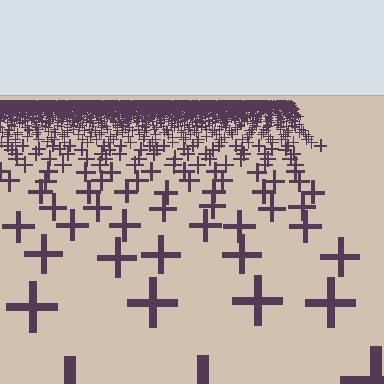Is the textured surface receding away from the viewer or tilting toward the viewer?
The surface is receding away from the viewer. Texture elements get smaller and denser toward the top.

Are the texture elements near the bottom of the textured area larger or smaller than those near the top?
Larger. Near the bottom, elements are closer to the viewer and appear at a bigger on-screen size.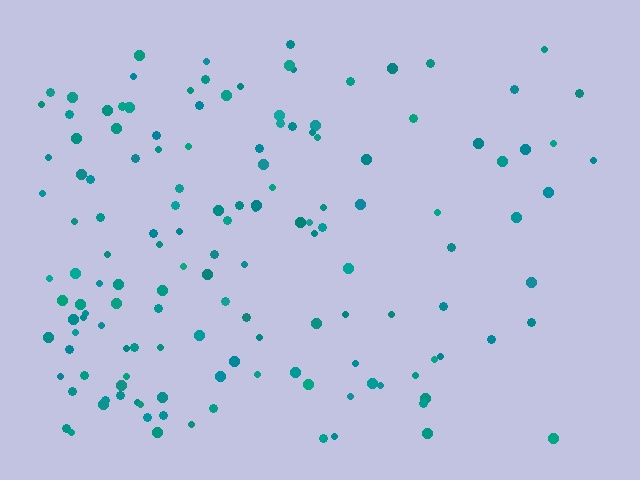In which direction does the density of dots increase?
From right to left, with the left side densest.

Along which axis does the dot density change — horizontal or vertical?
Horizontal.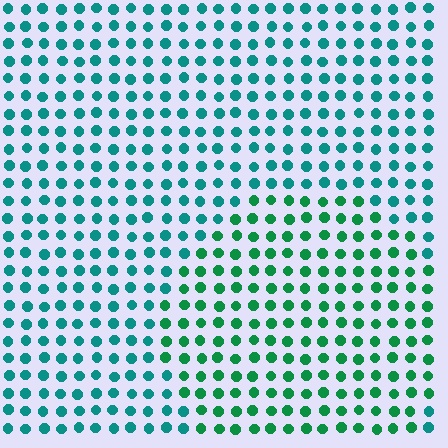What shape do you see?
I see a circle.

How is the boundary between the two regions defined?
The boundary is defined purely by a slight shift in hue (about 31 degrees). Spacing, size, and orientation are identical on both sides.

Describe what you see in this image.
The image is filled with small teal elements in a uniform arrangement. A circle-shaped region is visible where the elements are tinted to a slightly different hue, forming a subtle color boundary.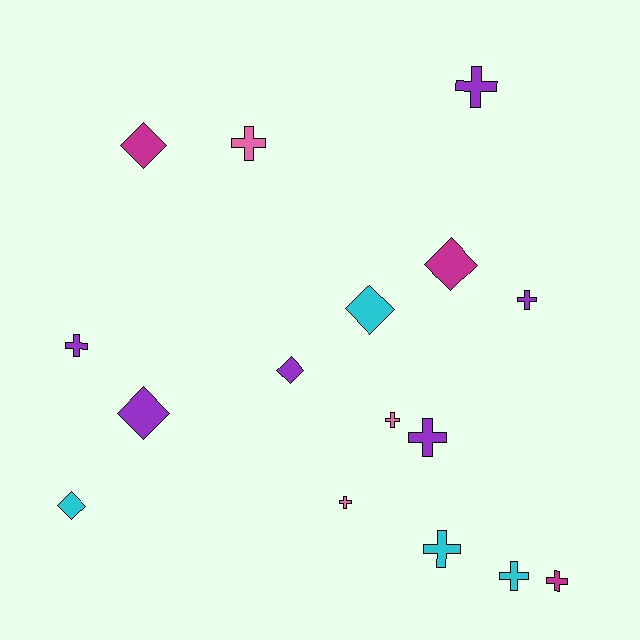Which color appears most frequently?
Purple, with 6 objects.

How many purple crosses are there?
There are 4 purple crosses.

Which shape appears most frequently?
Cross, with 10 objects.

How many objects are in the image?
There are 16 objects.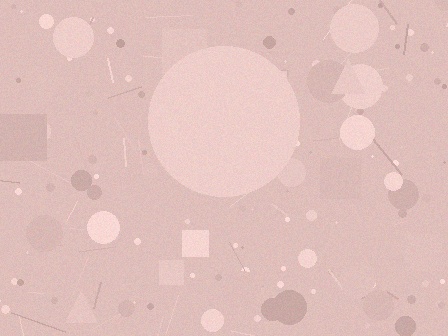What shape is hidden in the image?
A circle is hidden in the image.